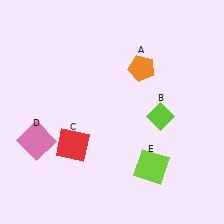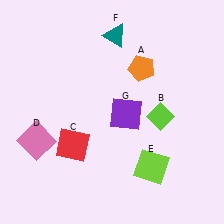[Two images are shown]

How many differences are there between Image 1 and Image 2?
There are 2 differences between the two images.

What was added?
A teal triangle (F), a purple square (G) were added in Image 2.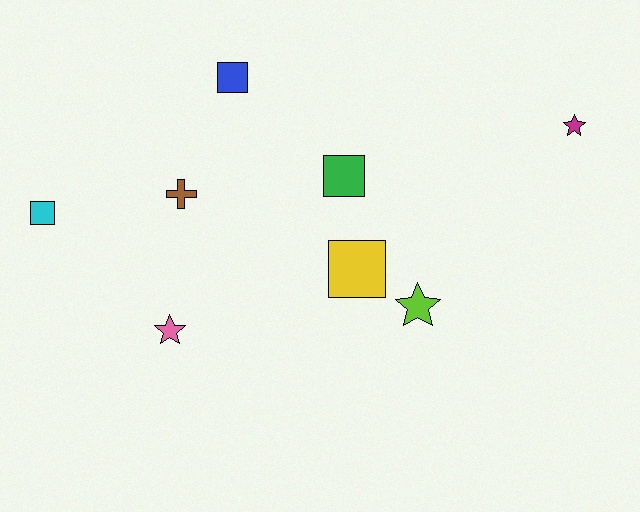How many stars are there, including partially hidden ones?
There are 3 stars.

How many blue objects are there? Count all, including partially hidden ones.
There is 1 blue object.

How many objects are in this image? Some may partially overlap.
There are 8 objects.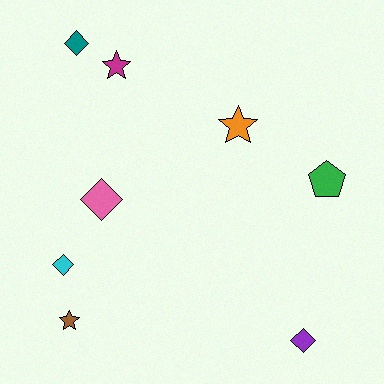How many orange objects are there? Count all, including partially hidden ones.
There is 1 orange object.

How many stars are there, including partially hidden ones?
There are 3 stars.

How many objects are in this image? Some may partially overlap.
There are 8 objects.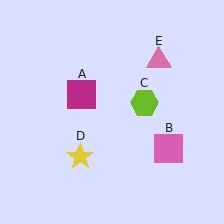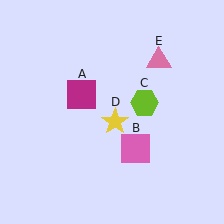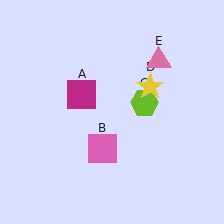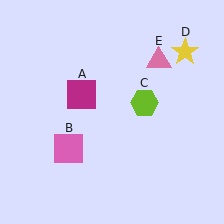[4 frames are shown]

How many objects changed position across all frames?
2 objects changed position: pink square (object B), yellow star (object D).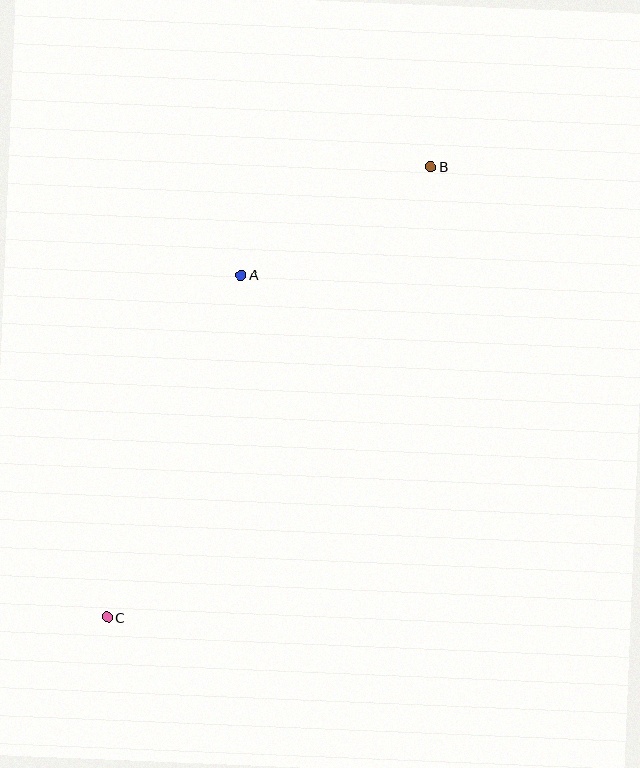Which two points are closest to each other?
Points A and B are closest to each other.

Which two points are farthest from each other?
Points B and C are farthest from each other.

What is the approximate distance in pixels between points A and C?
The distance between A and C is approximately 367 pixels.